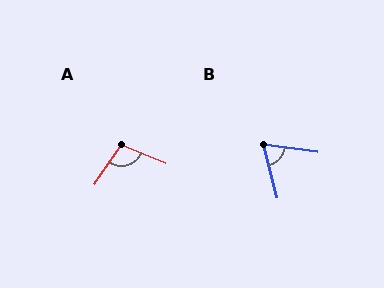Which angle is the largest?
A, at approximately 102 degrees.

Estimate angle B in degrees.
Approximately 69 degrees.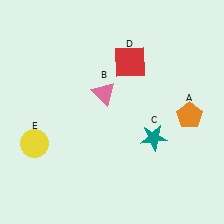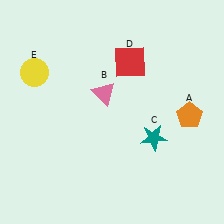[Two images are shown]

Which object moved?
The yellow circle (E) moved up.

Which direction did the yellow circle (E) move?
The yellow circle (E) moved up.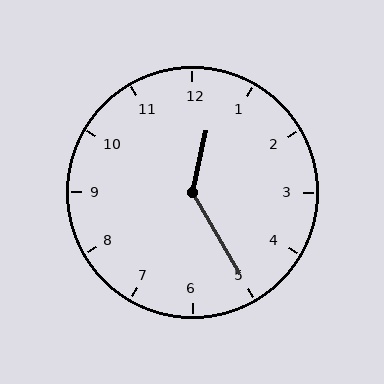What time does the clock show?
12:25.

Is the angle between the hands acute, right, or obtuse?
It is obtuse.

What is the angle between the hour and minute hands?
Approximately 138 degrees.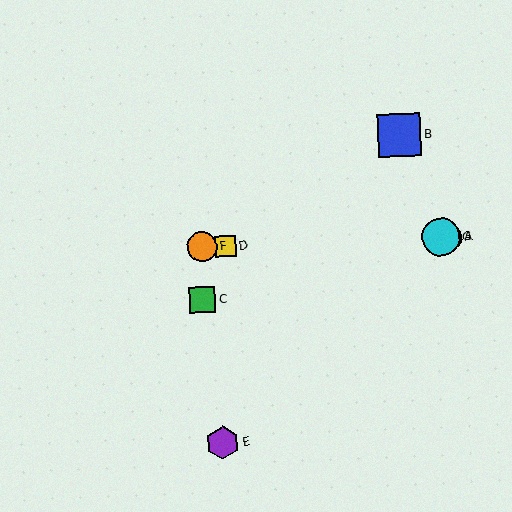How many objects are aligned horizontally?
4 objects (A, D, F, G) are aligned horizontally.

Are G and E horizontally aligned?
No, G is at y≈237 and E is at y≈443.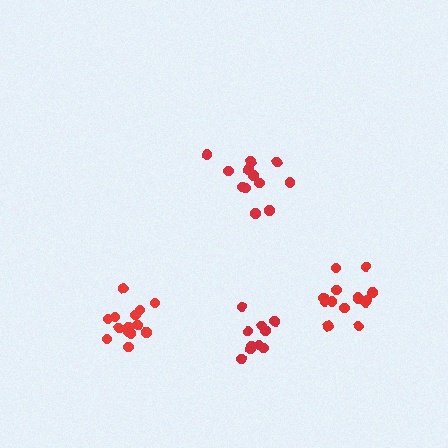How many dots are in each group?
Group 1: 14 dots, Group 2: 11 dots, Group 3: 14 dots, Group 4: 13 dots (52 total).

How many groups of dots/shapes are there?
There are 4 groups.